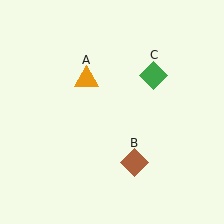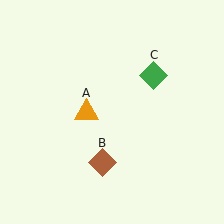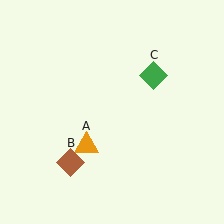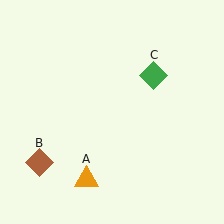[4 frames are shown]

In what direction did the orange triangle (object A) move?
The orange triangle (object A) moved down.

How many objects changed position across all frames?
2 objects changed position: orange triangle (object A), brown diamond (object B).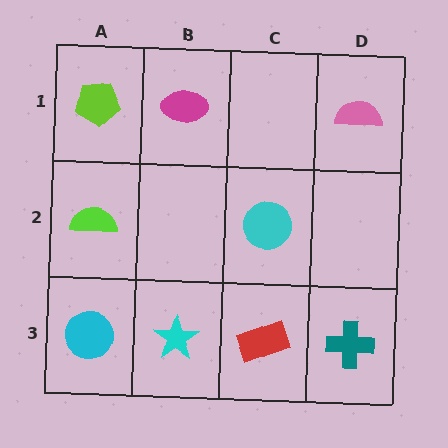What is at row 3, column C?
A red rectangle.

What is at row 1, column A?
A lime pentagon.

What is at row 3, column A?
A cyan circle.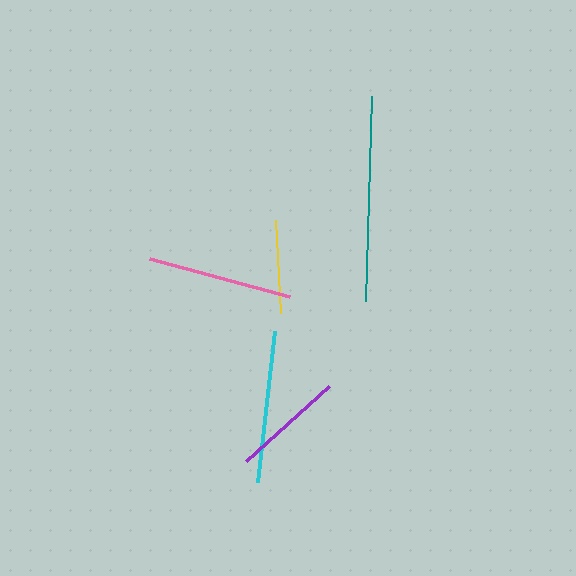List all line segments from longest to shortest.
From longest to shortest: teal, cyan, pink, purple, yellow.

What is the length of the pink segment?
The pink segment is approximately 144 pixels long.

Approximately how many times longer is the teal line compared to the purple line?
The teal line is approximately 1.8 times the length of the purple line.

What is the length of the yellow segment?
The yellow segment is approximately 93 pixels long.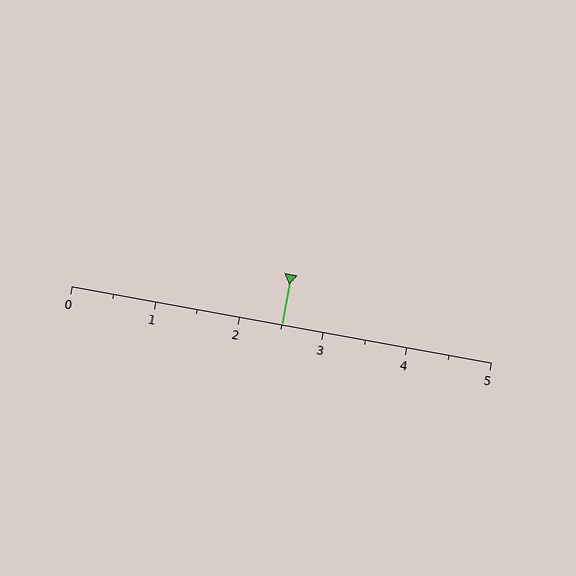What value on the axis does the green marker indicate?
The marker indicates approximately 2.5.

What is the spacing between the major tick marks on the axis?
The major ticks are spaced 1 apart.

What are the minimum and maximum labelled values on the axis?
The axis runs from 0 to 5.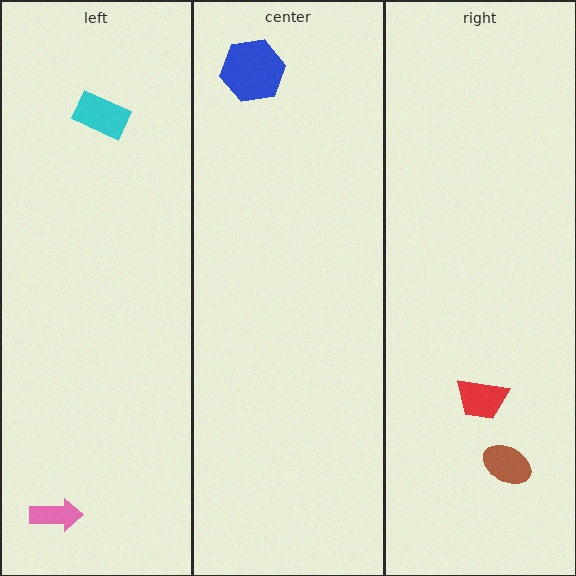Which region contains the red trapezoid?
The right region.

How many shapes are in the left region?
2.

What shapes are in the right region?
The brown ellipse, the red trapezoid.